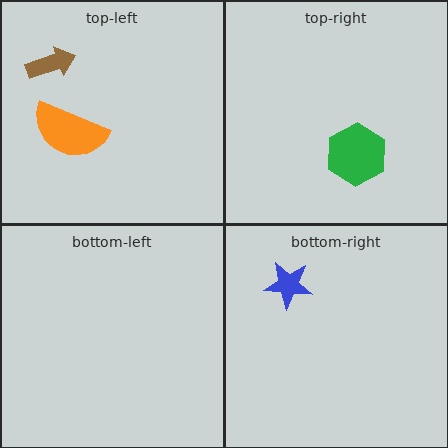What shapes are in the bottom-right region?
The blue star.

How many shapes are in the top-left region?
2.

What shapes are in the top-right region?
The green hexagon.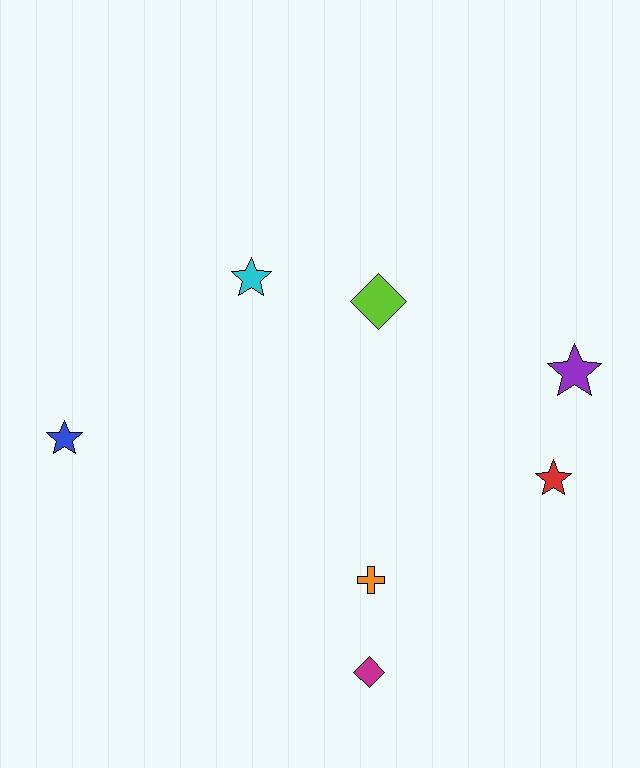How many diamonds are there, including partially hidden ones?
There are 2 diamonds.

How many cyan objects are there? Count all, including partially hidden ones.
There is 1 cyan object.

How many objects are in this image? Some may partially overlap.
There are 7 objects.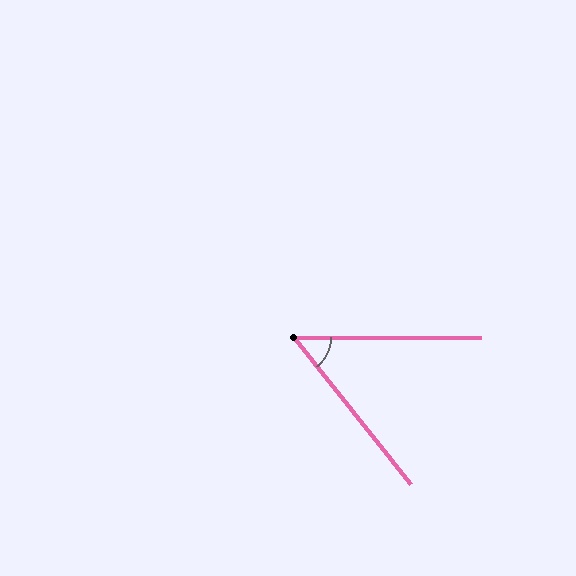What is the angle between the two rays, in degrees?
Approximately 51 degrees.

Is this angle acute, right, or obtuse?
It is acute.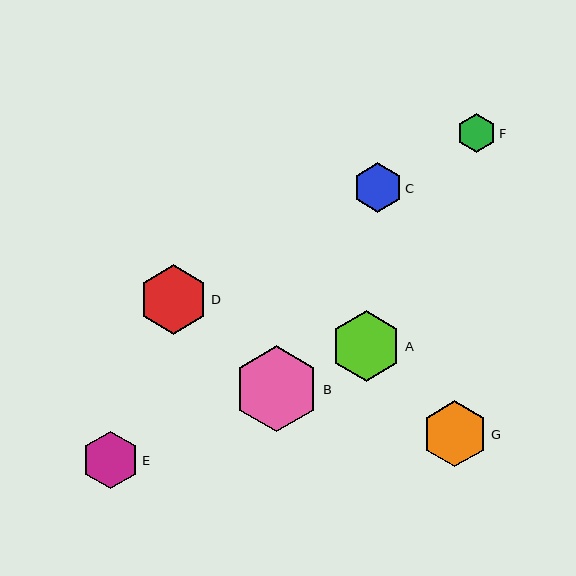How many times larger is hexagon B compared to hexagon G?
Hexagon B is approximately 1.3 times the size of hexagon G.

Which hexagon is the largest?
Hexagon B is the largest with a size of approximately 86 pixels.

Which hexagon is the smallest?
Hexagon F is the smallest with a size of approximately 39 pixels.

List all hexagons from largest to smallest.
From largest to smallest: B, A, D, G, E, C, F.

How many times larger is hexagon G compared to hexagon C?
Hexagon G is approximately 1.3 times the size of hexagon C.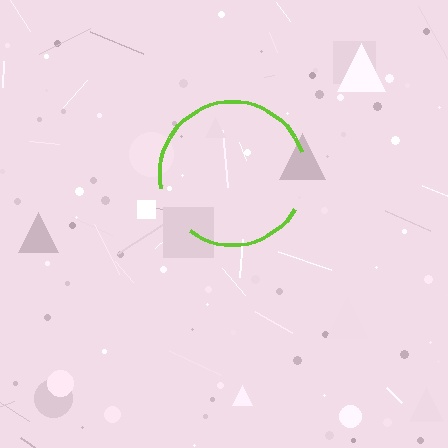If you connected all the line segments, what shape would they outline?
They would outline a circle.